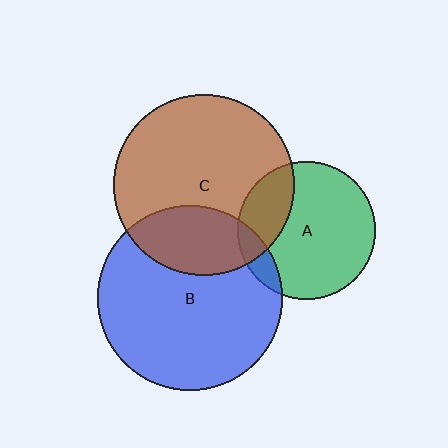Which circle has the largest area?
Circle B (blue).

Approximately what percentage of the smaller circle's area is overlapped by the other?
Approximately 25%.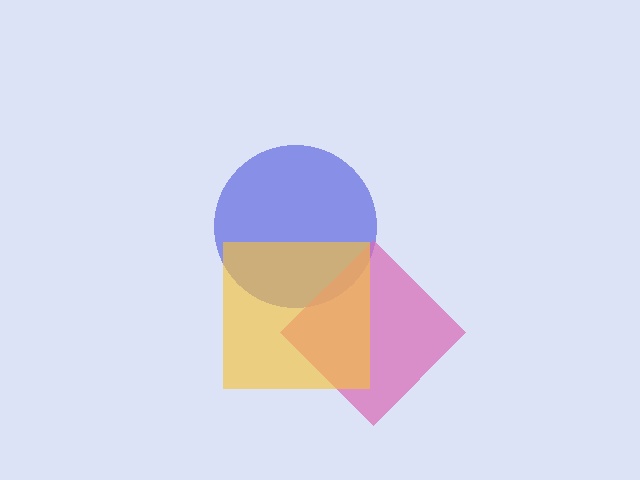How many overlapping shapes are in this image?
There are 3 overlapping shapes in the image.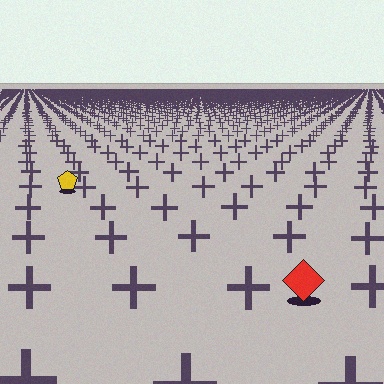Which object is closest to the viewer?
The red diamond is closest. The texture marks near it are larger and more spread out.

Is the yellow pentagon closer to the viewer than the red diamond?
No. The red diamond is closer — you can tell from the texture gradient: the ground texture is coarser near it.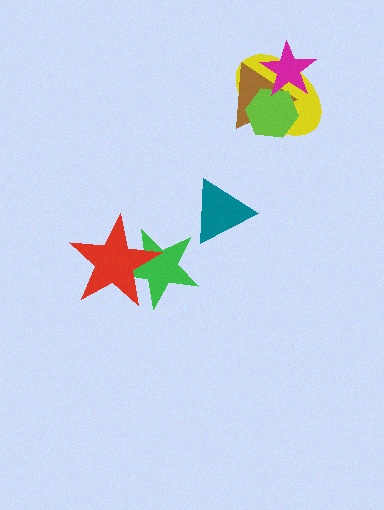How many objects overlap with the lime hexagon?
3 objects overlap with the lime hexagon.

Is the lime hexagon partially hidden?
Yes, it is partially covered by another shape.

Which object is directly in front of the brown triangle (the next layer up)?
The lime hexagon is directly in front of the brown triangle.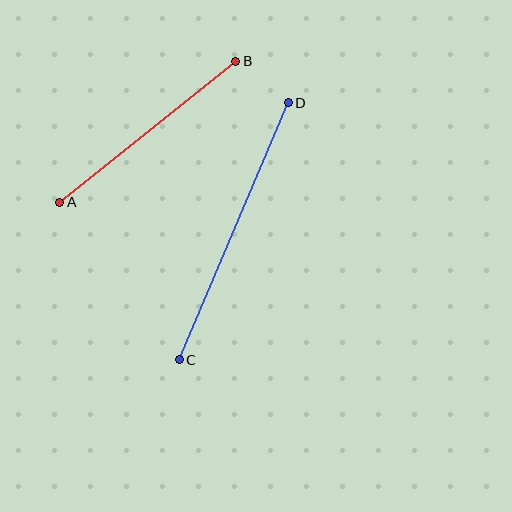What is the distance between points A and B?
The distance is approximately 226 pixels.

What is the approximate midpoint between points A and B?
The midpoint is at approximately (148, 132) pixels.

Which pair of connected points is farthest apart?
Points C and D are farthest apart.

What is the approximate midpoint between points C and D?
The midpoint is at approximately (234, 231) pixels.